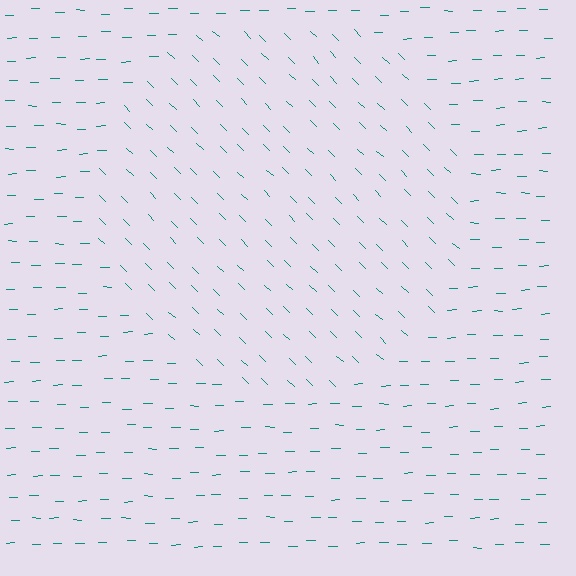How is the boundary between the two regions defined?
The boundary is defined purely by a change in line orientation (approximately 45 degrees difference). All lines are the same color and thickness.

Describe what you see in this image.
The image is filled with small teal line segments. A circle region in the image has lines oriented differently from the surrounding lines, creating a visible texture boundary.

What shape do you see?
I see a circle.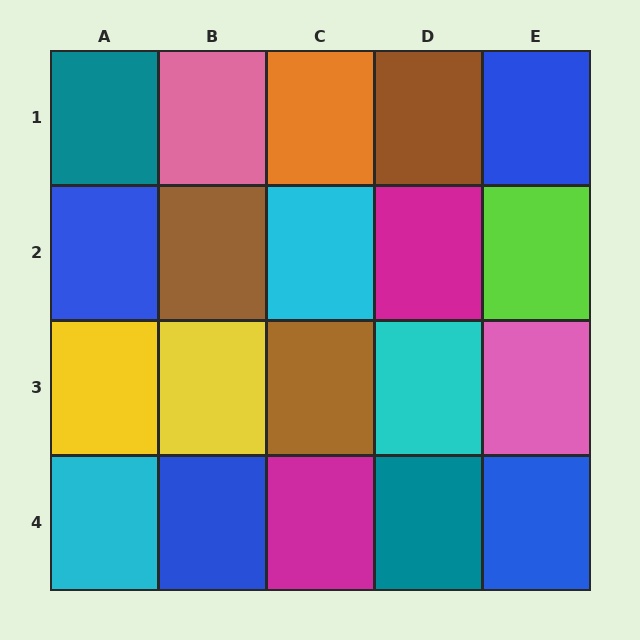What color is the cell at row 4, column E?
Blue.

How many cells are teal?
2 cells are teal.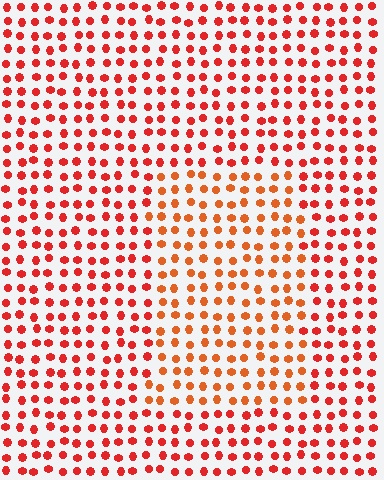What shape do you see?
I see a rectangle.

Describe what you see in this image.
The image is filled with small red elements in a uniform arrangement. A rectangle-shaped region is visible where the elements are tinted to a slightly different hue, forming a subtle color boundary.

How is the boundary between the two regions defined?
The boundary is defined purely by a slight shift in hue (about 21 degrees). Spacing, size, and orientation are identical on both sides.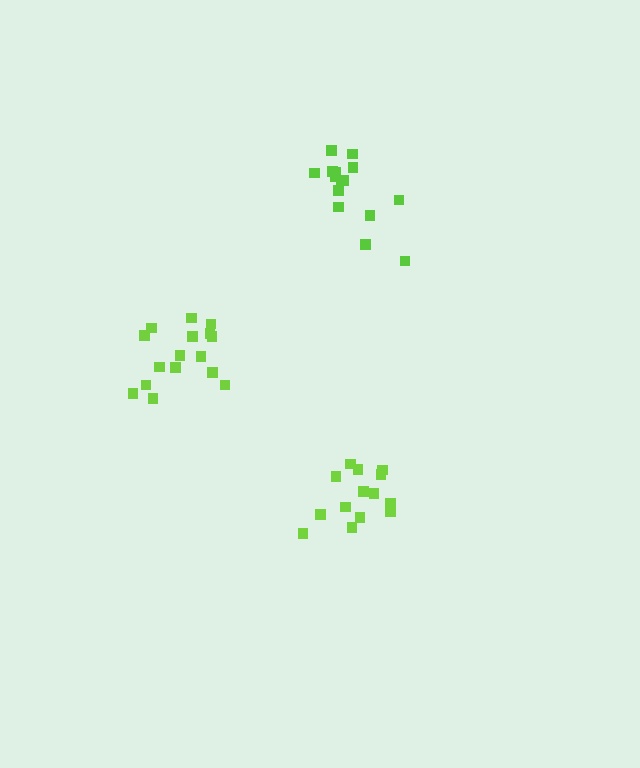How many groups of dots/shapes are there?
There are 3 groups.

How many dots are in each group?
Group 1: 14 dots, Group 2: 16 dots, Group 3: 15 dots (45 total).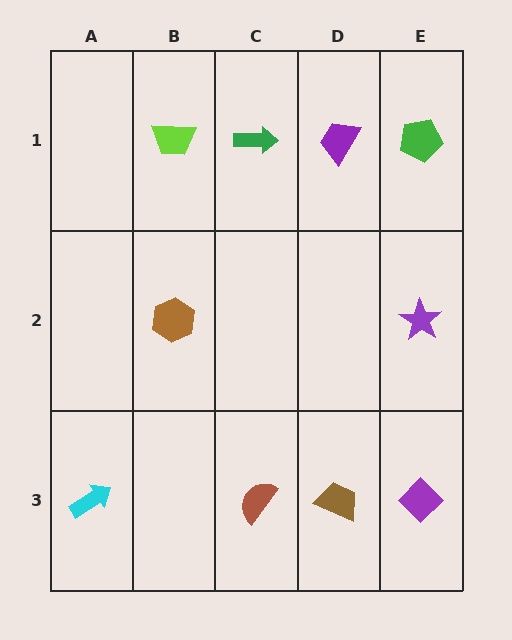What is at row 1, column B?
A lime trapezoid.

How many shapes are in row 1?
4 shapes.